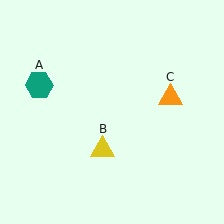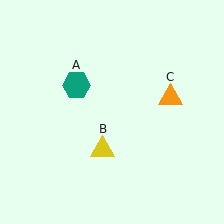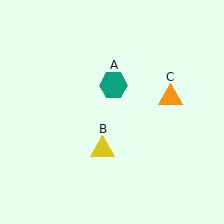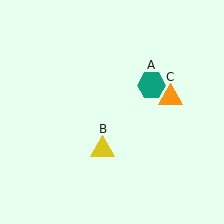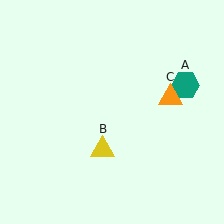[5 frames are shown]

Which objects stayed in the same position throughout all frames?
Yellow triangle (object B) and orange triangle (object C) remained stationary.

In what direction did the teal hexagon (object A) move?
The teal hexagon (object A) moved right.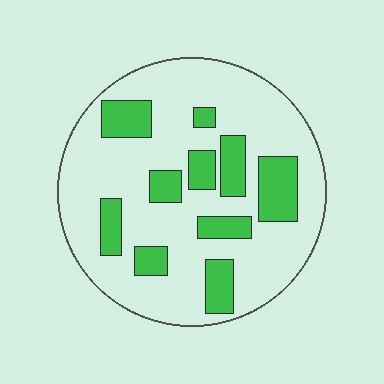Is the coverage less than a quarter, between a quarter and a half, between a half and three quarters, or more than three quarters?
Less than a quarter.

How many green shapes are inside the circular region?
10.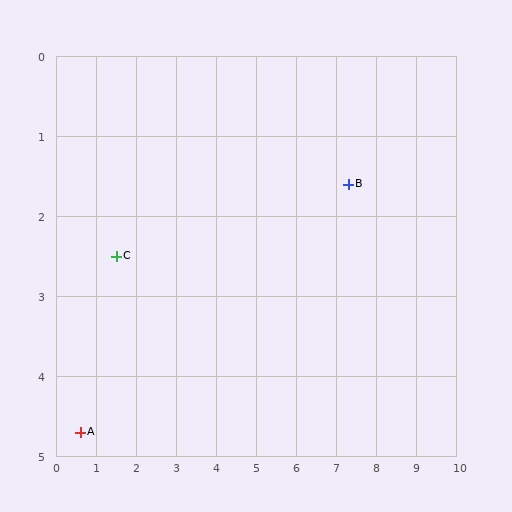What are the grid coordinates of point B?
Point B is at approximately (7.3, 1.6).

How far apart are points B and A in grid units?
Points B and A are about 7.4 grid units apart.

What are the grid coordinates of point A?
Point A is at approximately (0.6, 4.7).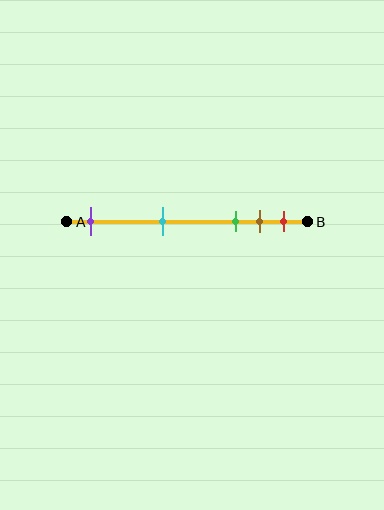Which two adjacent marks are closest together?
The brown and red marks are the closest adjacent pair.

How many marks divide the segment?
There are 5 marks dividing the segment.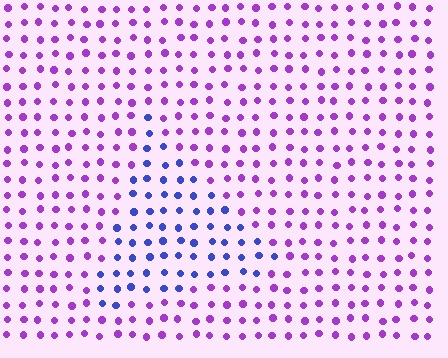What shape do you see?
I see a triangle.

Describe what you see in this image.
The image is filled with small purple elements in a uniform arrangement. A triangle-shaped region is visible where the elements are tinted to a slightly different hue, forming a subtle color boundary.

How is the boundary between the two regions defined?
The boundary is defined purely by a slight shift in hue (about 51 degrees). Spacing, size, and orientation are identical on both sides.